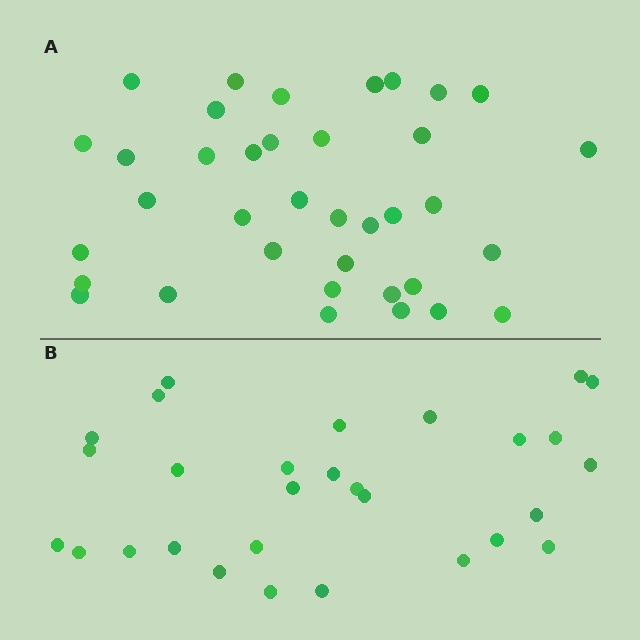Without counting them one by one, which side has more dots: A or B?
Region A (the top region) has more dots.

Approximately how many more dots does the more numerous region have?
Region A has roughly 8 or so more dots than region B.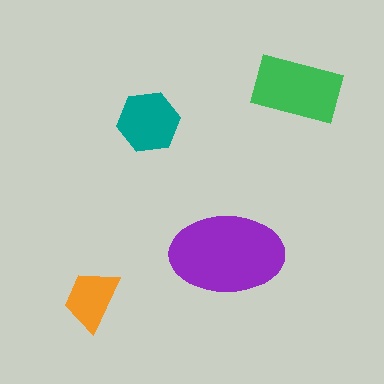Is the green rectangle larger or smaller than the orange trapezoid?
Larger.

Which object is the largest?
The purple ellipse.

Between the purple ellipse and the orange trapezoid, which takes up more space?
The purple ellipse.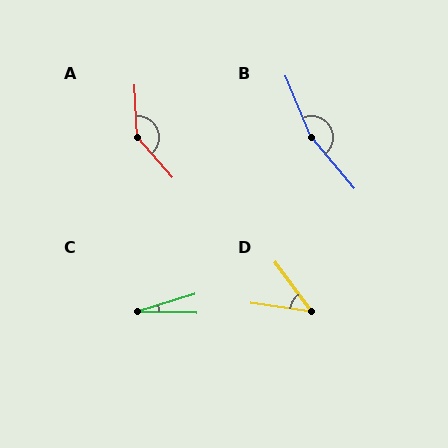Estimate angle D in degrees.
Approximately 45 degrees.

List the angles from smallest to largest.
C (19°), D (45°), A (141°), B (163°).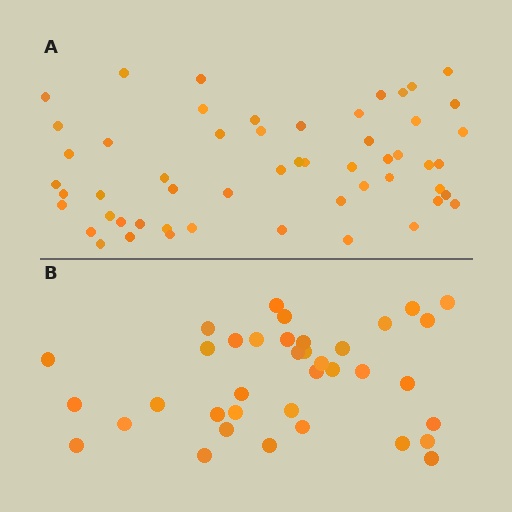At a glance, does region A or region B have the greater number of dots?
Region A (the top region) has more dots.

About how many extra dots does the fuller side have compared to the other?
Region A has approximately 15 more dots than region B.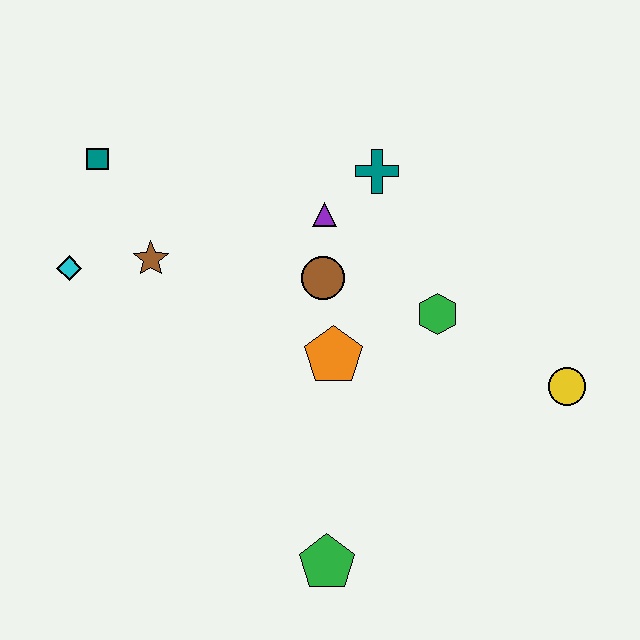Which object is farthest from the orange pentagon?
The teal square is farthest from the orange pentagon.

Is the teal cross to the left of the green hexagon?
Yes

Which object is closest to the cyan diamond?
The brown star is closest to the cyan diamond.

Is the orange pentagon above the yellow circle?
Yes